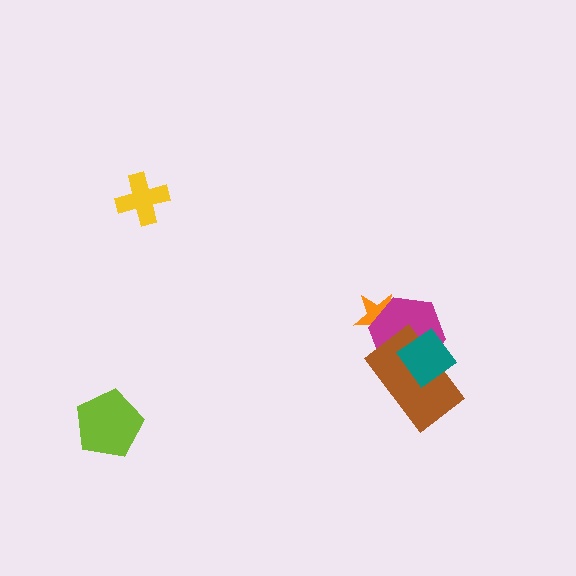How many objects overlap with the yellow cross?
0 objects overlap with the yellow cross.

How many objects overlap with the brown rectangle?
2 objects overlap with the brown rectangle.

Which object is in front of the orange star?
The magenta hexagon is in front of the orange star.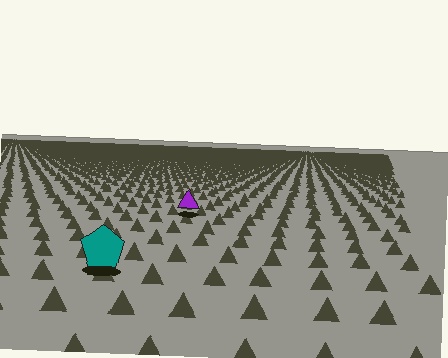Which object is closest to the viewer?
The teal pentagon is closest. The texture marks near it are larger and more spread out.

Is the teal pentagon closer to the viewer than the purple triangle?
Yes. The teal pentagon is closer — you can tell from the texture gradient: the ground texture is coarser near it.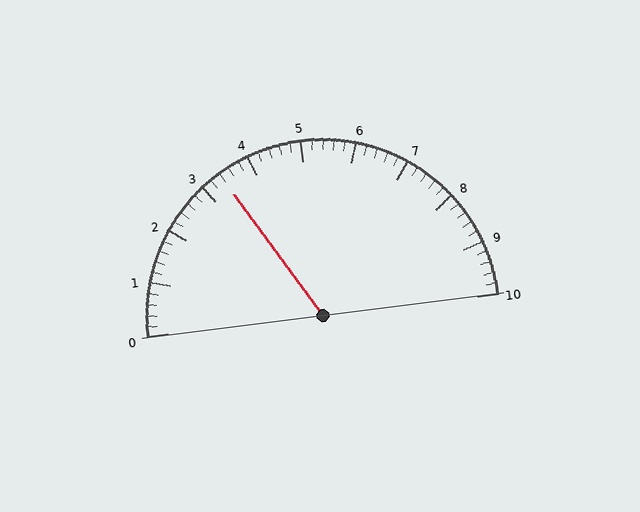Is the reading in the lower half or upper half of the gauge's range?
The reading is in the lower half of the range (0 to 10).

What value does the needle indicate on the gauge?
The needle indicates approximately 3.4.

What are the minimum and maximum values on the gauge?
The gauge ranges from 0 to 10.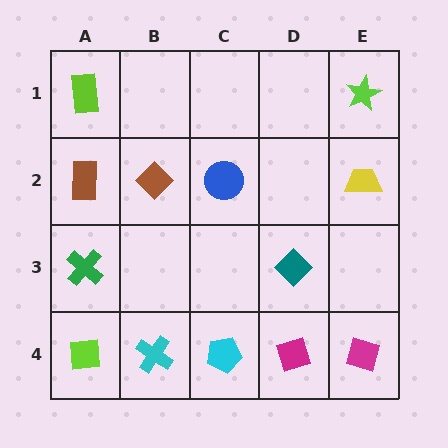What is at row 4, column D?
A magenta diamond.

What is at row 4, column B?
A cyan cross.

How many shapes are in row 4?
5 shapes.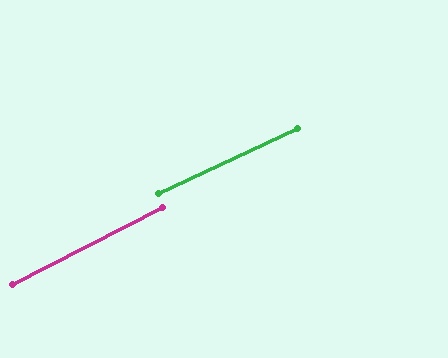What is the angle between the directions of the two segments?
Approximately 2 degrees.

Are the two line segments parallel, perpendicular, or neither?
Parallel — their directions differ by only 1.9°.